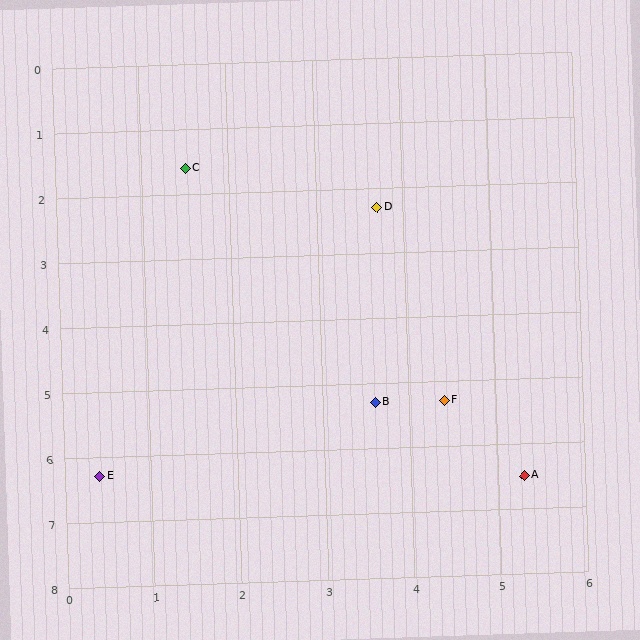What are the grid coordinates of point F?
Point F is at approximately (4.4, 5.3).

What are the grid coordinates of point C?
Point C is at approximately (1.5, 1.6).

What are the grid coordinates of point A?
Point A is at approximately (5.3, 6.5).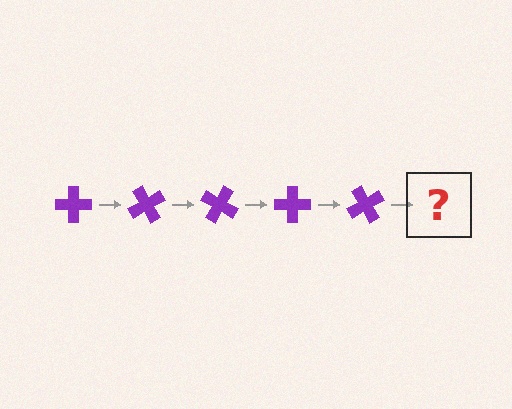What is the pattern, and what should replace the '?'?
The pattern is that the cross rotates 60 degrees each step. The '?' should be a purple cross rotated 300 degrees.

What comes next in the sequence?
The next element should be a purple cross rotated 300 degrees.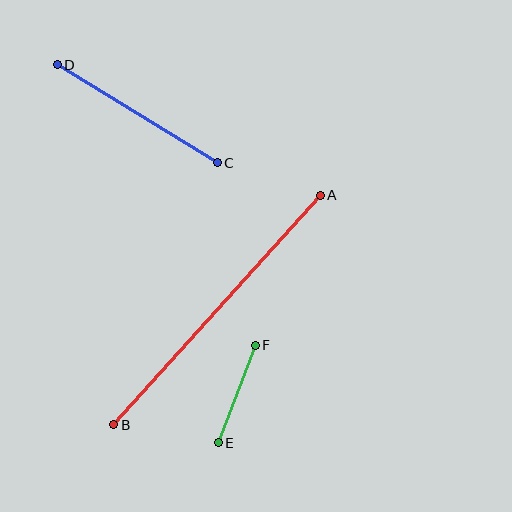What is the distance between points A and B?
The distance is approximately 309 pixels.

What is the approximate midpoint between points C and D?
The midpoint is at approximately (137, 114) pixels.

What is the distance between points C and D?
The distance is approximately 188 pixels.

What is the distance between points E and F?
The distance is approximately 105 pixels.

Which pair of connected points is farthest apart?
Points A and B are farthest apart.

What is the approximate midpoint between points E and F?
The midpoint is at approximately (237, 394) pixels.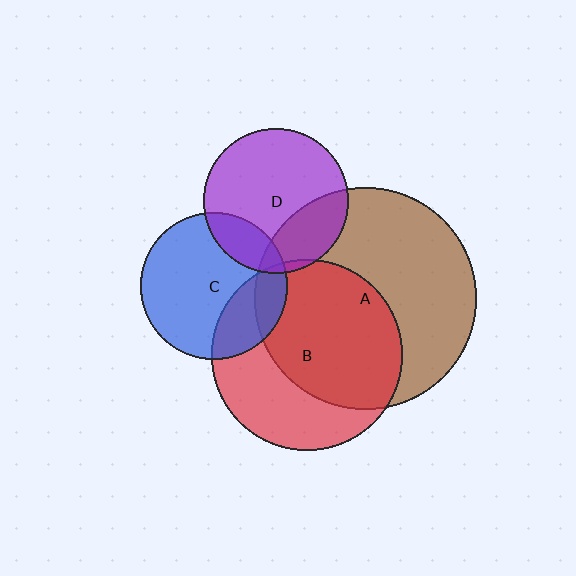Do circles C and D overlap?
Yes.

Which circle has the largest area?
Circle A (brown).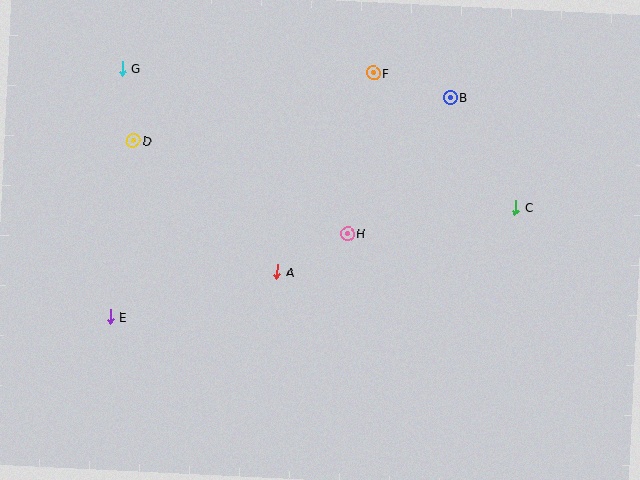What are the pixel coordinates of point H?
Point H is at (348, 234).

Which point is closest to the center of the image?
Point H at (348, 234) is closest to the center.